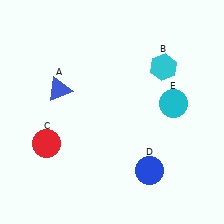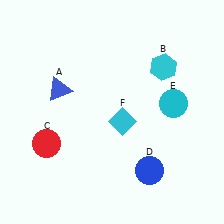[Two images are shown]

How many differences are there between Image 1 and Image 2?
There is 1 difference between the two images.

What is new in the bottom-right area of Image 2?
A cyan diamond (F) was added in the bottom-right area of Image 2.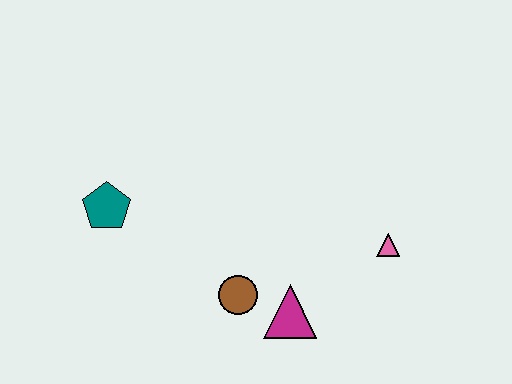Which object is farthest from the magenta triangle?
The teal pentagon is farthest from the magenta triangle.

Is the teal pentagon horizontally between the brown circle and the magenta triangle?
No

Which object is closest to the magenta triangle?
The brown circle is closest to the magenta triangle.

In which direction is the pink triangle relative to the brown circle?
The pink triangle is to the right of the brown circle.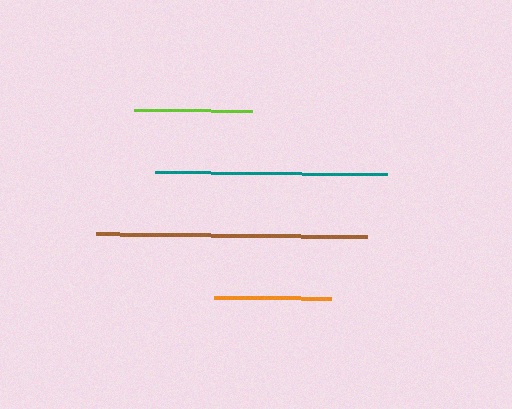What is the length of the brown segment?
The brown segment is approximately 272 pixels long.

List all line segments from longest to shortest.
From longest to shortest: brown, teal, lime, orange.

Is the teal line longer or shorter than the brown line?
The brown line is longer than the teal line.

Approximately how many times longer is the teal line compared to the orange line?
The teal line is approximately 2.0 times the length of the orange line.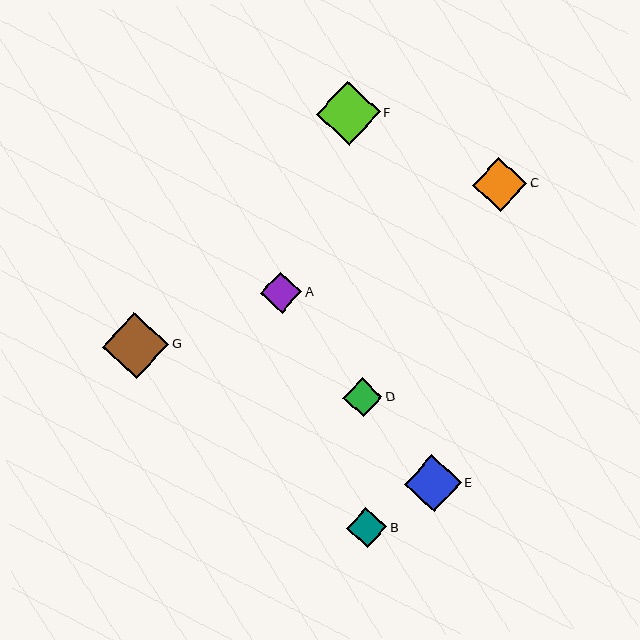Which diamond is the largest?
Diamond G is the largest with a size of approximately 66 pixels.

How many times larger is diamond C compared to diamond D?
Diamond C is approximately 1.4 times the size of diamond D.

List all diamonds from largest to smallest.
From largest to smallest: G, F, E, C, A, B, D.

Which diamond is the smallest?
Diamond D is the smallest with a size of approximately 39 pixels.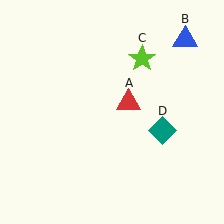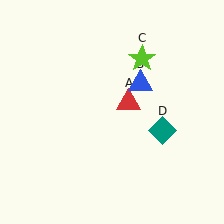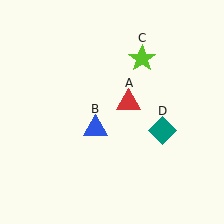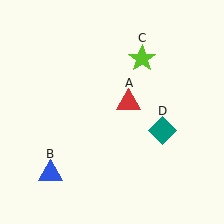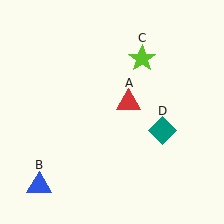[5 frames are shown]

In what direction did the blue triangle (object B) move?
The blue triangle (object B) moved down and to the left.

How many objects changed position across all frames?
1 object changed position: blue triangle (object B).